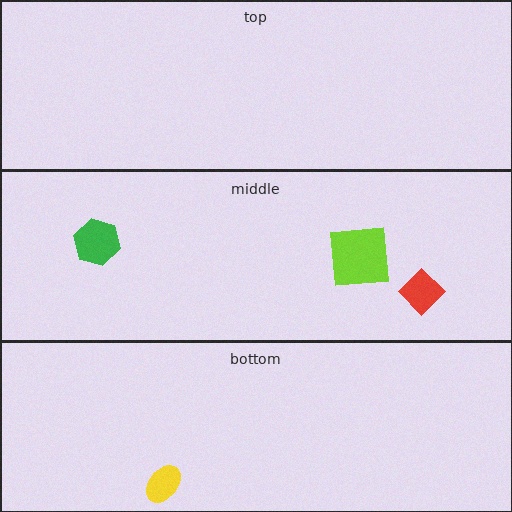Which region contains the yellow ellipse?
The bottom region.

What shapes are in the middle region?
The lime square, the red diamond, the green hexagon.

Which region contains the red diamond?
The middle region.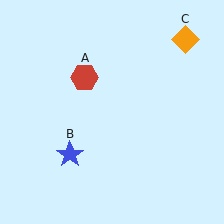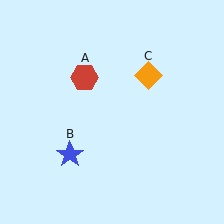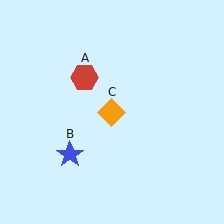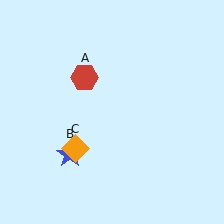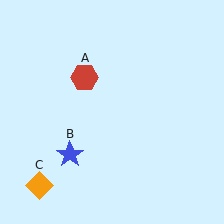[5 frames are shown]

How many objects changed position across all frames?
1 object changed position: orange diamond (object C).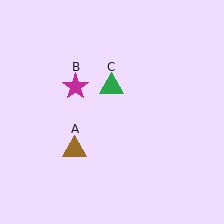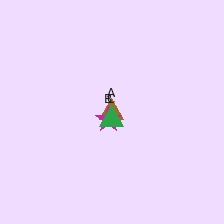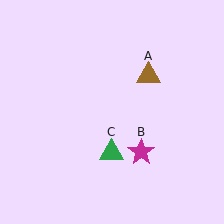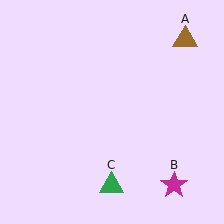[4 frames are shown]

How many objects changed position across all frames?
3 objects changed position: brown triangle (object A), magenta star (object B), green triangle (object C).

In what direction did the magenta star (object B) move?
The magenta star (object B) moved down and to the right.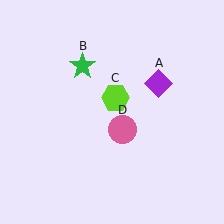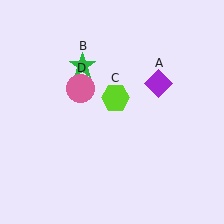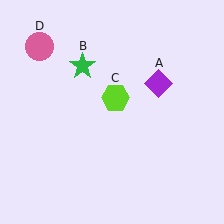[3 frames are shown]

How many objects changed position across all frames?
1 object changed position: pink circle (object D).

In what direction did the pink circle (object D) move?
The pink circle (object D) moved up and to the left.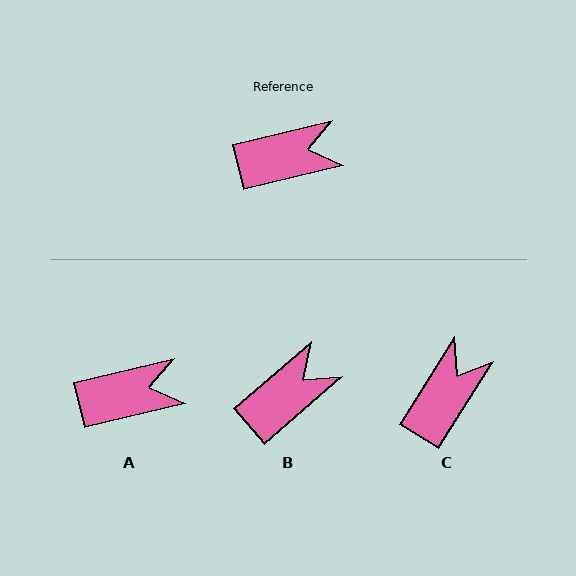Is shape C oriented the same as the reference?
No, it is off by about 45 degrees.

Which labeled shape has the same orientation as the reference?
A.